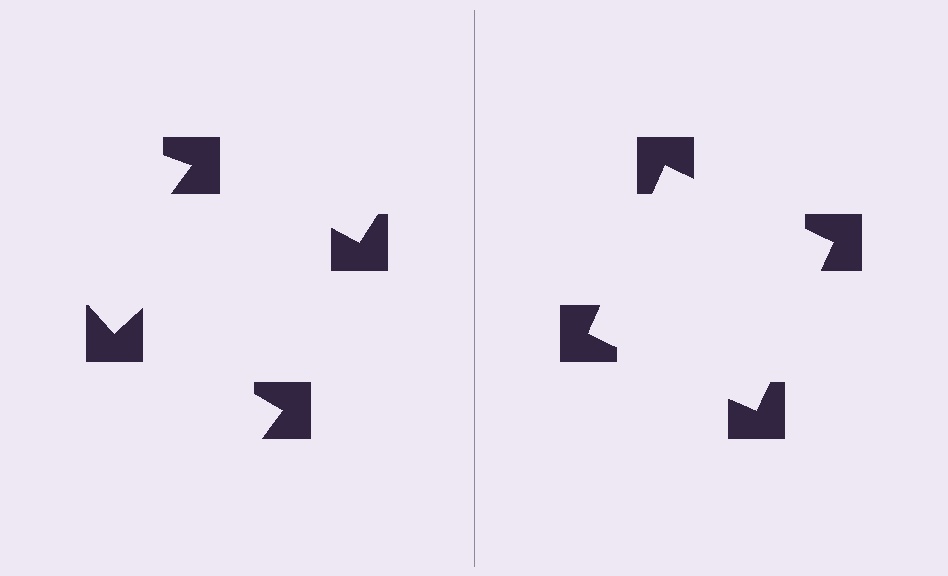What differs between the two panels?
The notched squares are positioned identically on both sides; only the wedge orientations differ. On the right they align to a square; on the left they are misaligned.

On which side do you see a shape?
An illusory square appears on the right side. On the left side the wedge cuts are rotated, so no coherent shape forms.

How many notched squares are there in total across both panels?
8 — 4 on each side.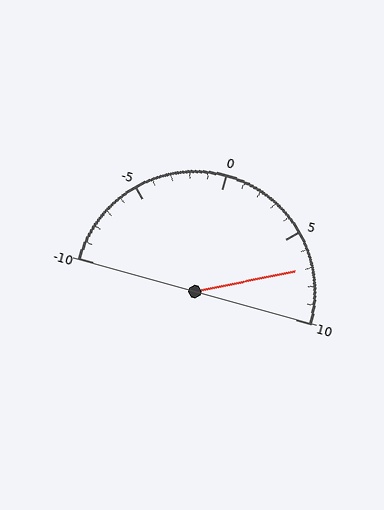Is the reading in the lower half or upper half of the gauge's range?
The reading is in the upper half of the range (-10 to 10).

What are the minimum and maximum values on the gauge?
The gauge ranges from -10 to 10.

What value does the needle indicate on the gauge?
The needle indicates approximately 7.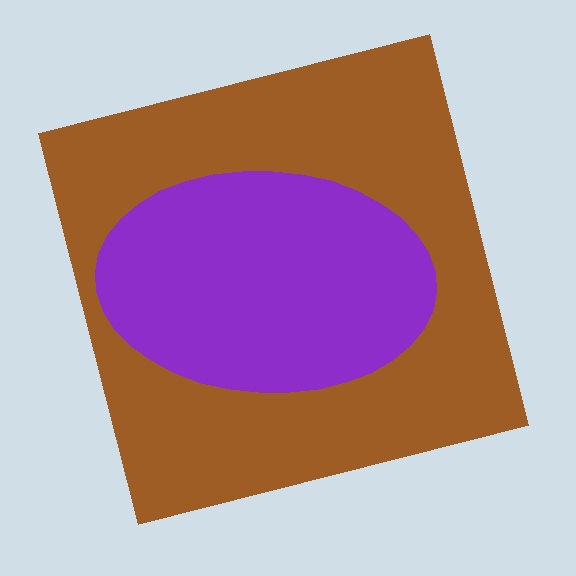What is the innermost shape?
The purple ellipse.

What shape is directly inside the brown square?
The purple ellipse.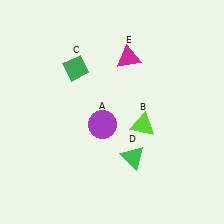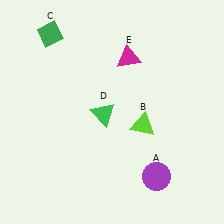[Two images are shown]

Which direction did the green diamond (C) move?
The green diamond (C) moved up.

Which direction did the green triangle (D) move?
The green triangle (D) moved up.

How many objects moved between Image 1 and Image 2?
3 objects moved between the two images.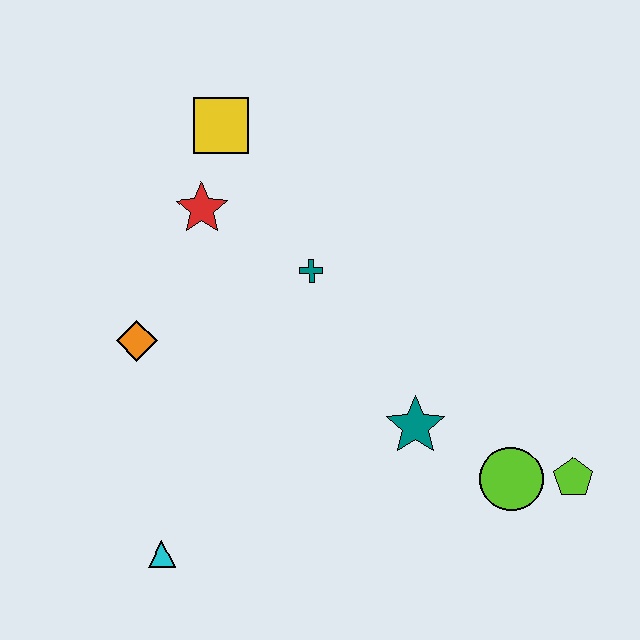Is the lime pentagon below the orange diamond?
Yes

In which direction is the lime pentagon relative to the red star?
The lime pentagon is to the right of the red star.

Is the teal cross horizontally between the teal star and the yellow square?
Yes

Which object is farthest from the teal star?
The yellow square is farthest from the teal star.